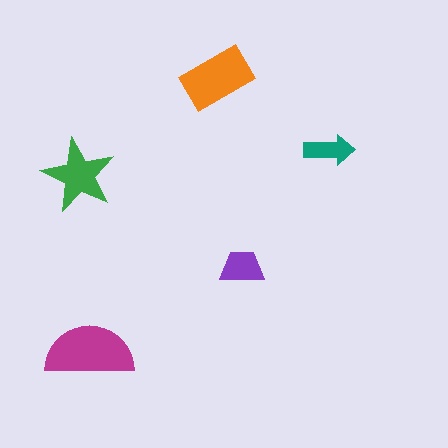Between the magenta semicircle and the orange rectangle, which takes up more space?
The magenta semicircle.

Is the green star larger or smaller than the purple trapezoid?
Larger.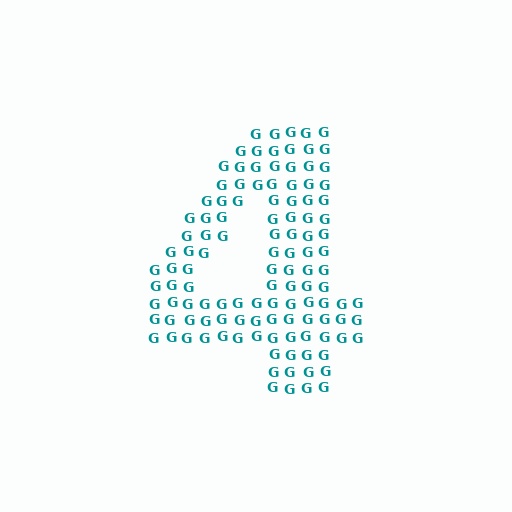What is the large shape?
The large shape is the digit 4.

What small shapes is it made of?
It is made of small letter G's.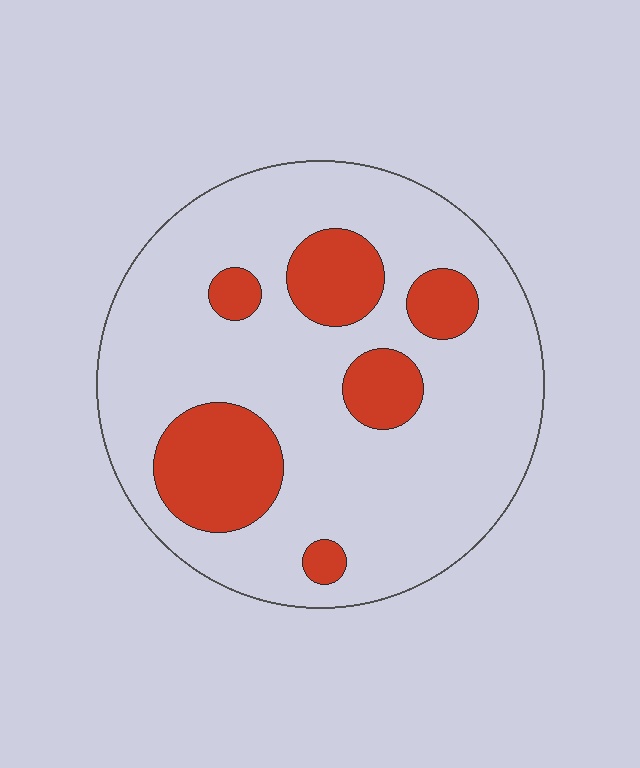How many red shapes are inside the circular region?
6.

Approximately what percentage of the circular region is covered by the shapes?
Approximately 20%.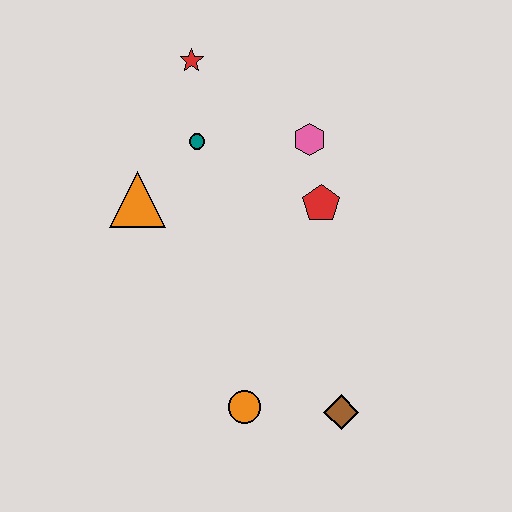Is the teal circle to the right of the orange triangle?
Yes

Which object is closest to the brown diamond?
The orange circle is closest to the brown diamond.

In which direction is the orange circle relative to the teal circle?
The orange circle is below the teal circle.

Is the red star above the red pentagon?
Yes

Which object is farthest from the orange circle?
The red star is farthest from the orange circle.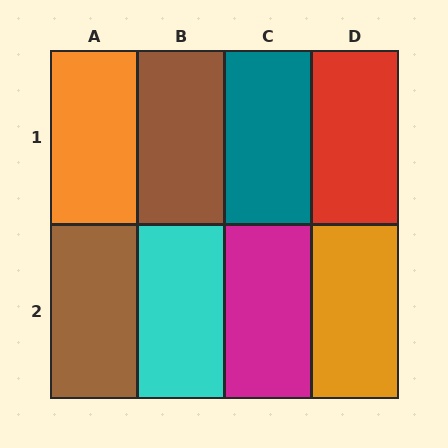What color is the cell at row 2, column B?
Cyan.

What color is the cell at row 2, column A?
Brown.